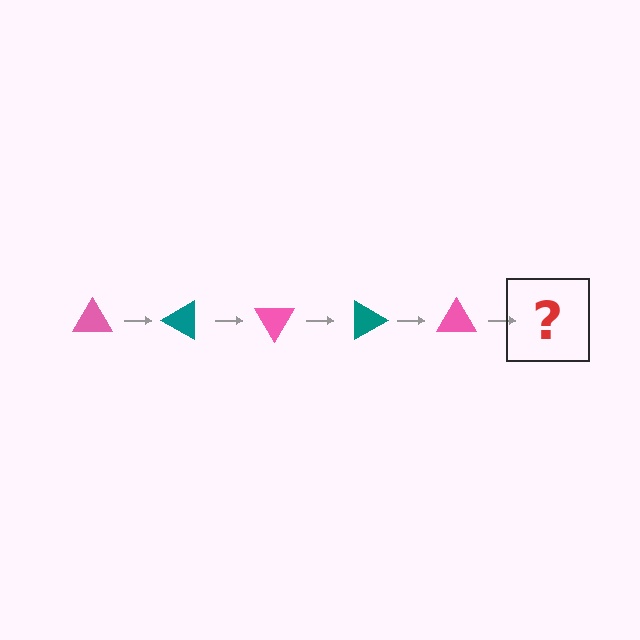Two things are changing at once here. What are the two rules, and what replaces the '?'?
The two rules are that it rotates 30 degrees each step and the color cycles through pink and teal. The '?' should be a teal triangle, rotated 150 degrees from the start.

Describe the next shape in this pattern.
It should be a teal triangle, rotated 150 degrees from the start.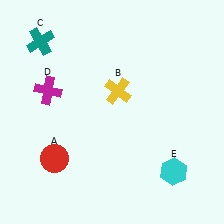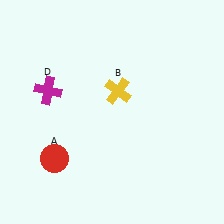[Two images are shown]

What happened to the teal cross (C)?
The teal cross (C) was removed in Image 2. It was in the top-left area of Image 1.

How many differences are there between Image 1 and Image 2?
There are 2 differences between the two images.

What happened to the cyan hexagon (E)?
The cyan hexagon (E) was removed in Image 2. It was in the bottom-right area of Image 1.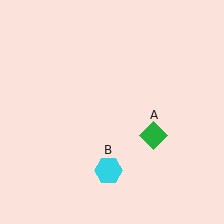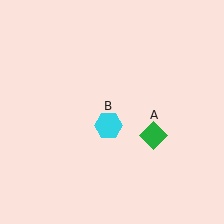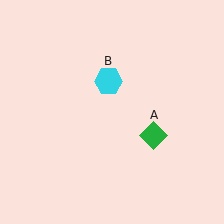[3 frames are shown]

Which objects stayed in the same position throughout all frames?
Green diamond (object A) remained stationary.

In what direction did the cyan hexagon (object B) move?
The cyan hexagon (object B) moved up.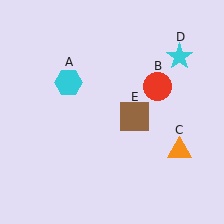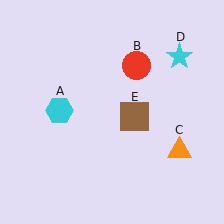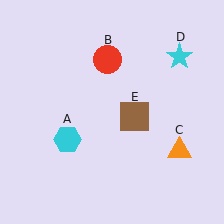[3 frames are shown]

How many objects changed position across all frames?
2 objects changed position: cyan hexagon (object A), red circle (object B).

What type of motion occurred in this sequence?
The cyan hexagon (object A), red circle (object B) rotated counterclockwise around the center of the scene.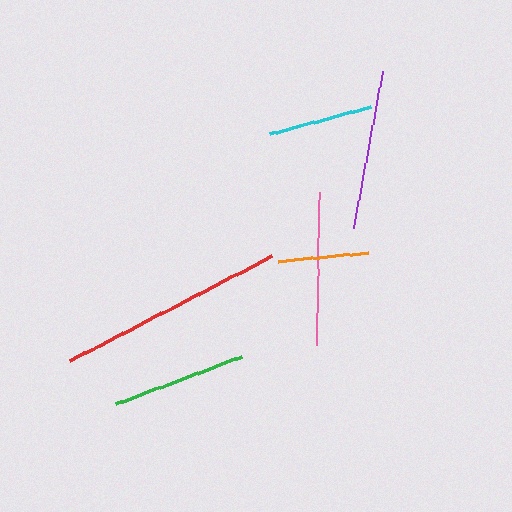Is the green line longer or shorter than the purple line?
The purple line is longer than the green line.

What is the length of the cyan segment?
The cyan segment is approximately 105 pixels long.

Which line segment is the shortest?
The orange line is the shortest at approximately 91 pixels.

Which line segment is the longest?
The red line is the longest at approximately 228 pixels.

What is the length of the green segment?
The green segment is approximately 135 pixels long.